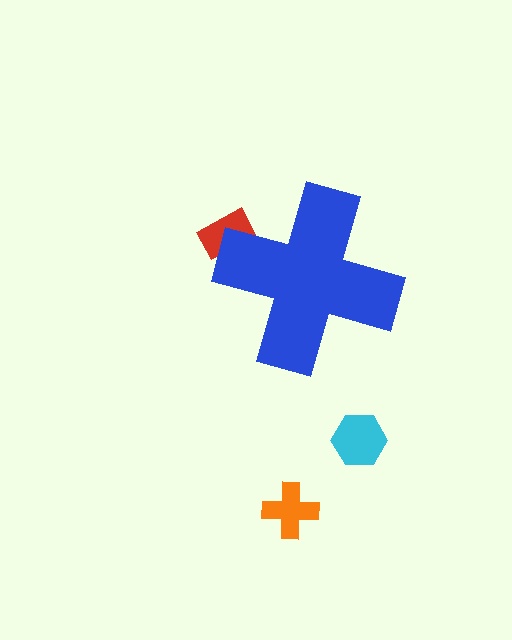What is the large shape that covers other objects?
A blue cross.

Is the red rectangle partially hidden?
Yes, the red rectangle is partially hidden behind the blue cross.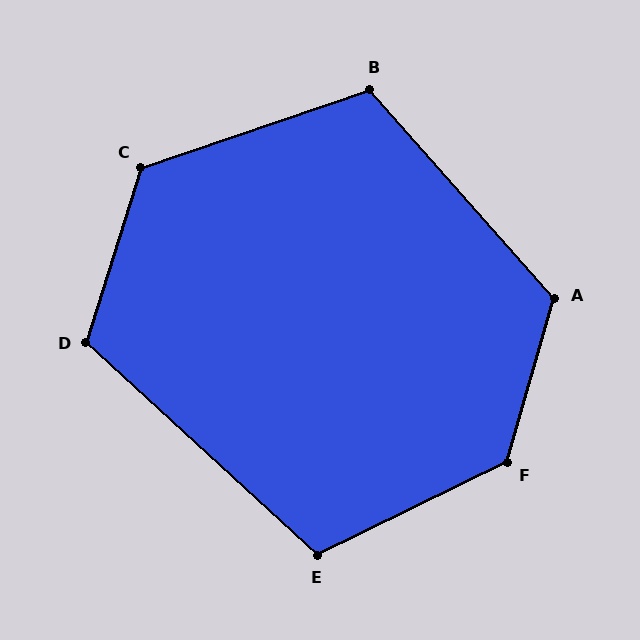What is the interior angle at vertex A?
Approximately 122 degrees (obtuse).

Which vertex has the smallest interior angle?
E, at approximately 111 degrees.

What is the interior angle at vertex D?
Approximately 115 degrees (obtuse).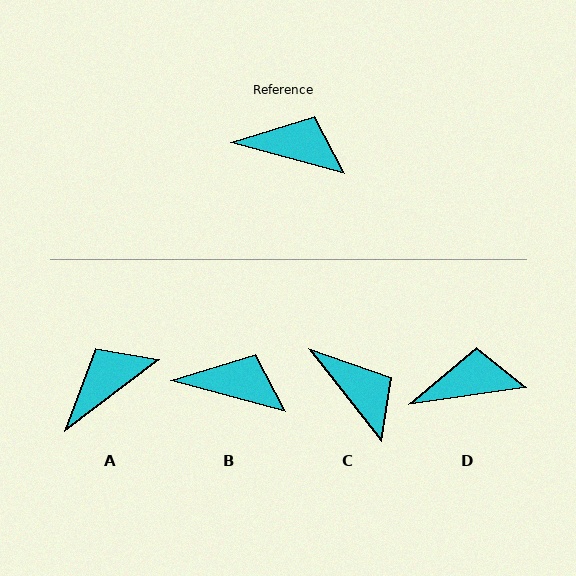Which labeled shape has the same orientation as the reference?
B.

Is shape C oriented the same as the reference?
No, it is off by about 36 degrees.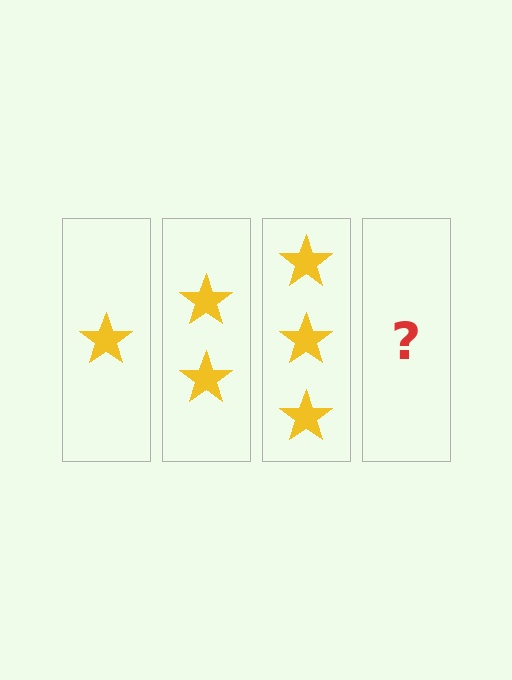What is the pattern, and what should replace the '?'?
The pattern is that each step adds one more star. The '?' should be 4 stars.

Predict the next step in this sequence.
The next step is 4 stars.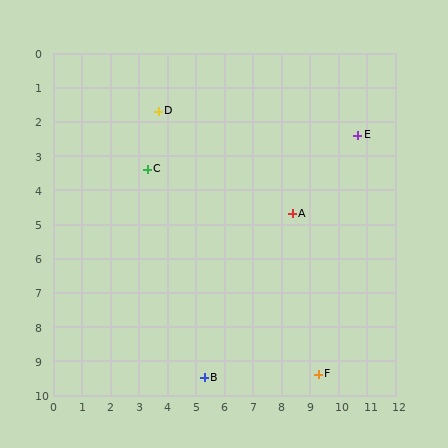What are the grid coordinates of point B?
Point B is at approximately (5.3, 9.5).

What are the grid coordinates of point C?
Point C is at approximately (3.3, 3.4).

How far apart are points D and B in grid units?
Points D and B are about 8.0 grid units apart.